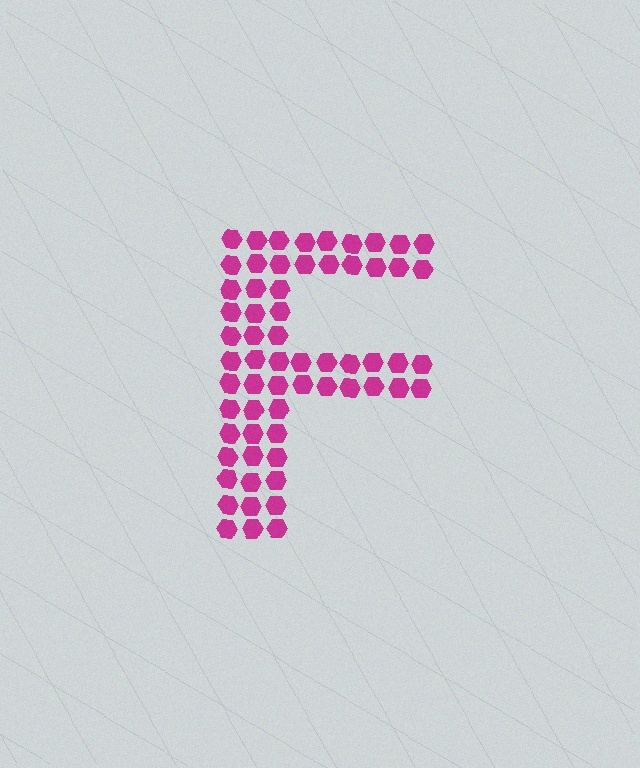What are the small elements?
The small elements are hexagons.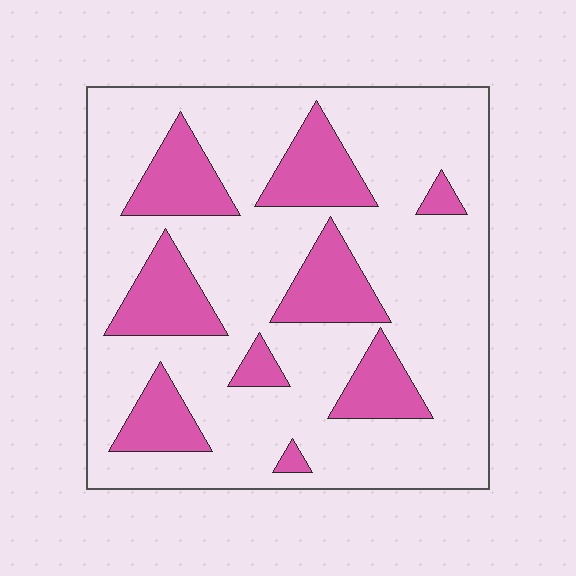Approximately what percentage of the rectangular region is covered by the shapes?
Approximately 25%.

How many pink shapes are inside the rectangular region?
9.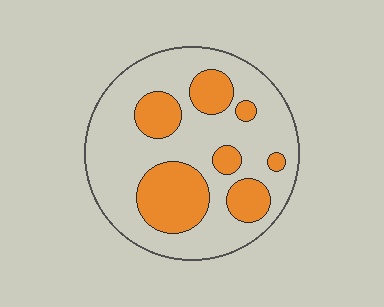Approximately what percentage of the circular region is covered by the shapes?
Approximately 30%.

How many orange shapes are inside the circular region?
7.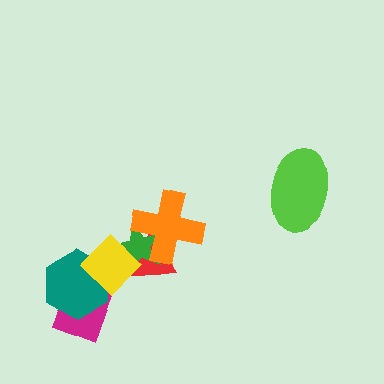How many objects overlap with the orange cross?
2 objects overlap with the orange cross.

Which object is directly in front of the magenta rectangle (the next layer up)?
The teal hexagon is directly in front of the magenta rectangle.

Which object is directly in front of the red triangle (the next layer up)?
The green star is directly in front of the red triangle.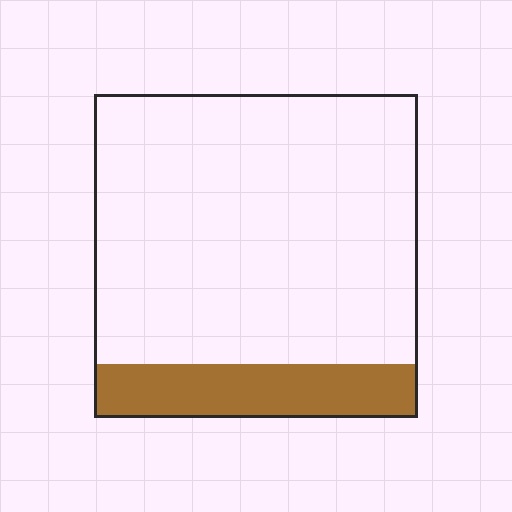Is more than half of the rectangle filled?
No.